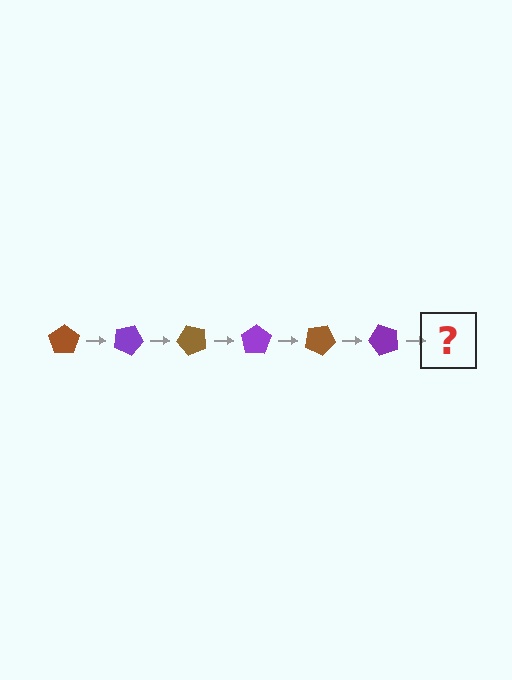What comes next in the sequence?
The next element should be a brown pentagon, rotated 150 degrees from the start.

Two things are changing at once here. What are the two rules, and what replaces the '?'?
The two rules are that it rotates 25 degrees each step and the color cycles through brown and purple. The '?' should be a brown pentagon, rotated 150 degrees from the start.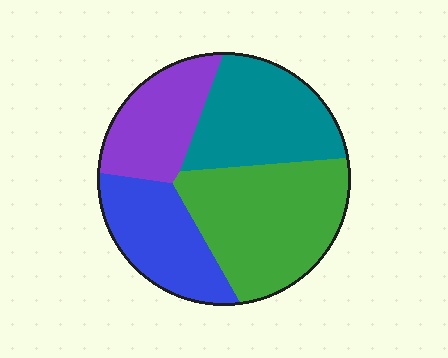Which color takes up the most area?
Green, at roughly 35%.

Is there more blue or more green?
Green.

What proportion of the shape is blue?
Blue covers around 20% of the shape.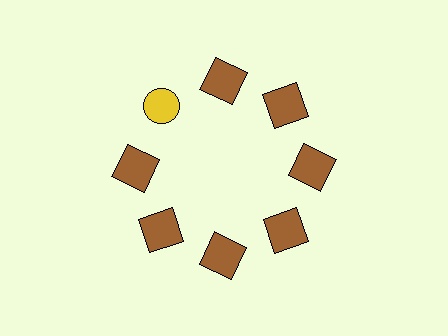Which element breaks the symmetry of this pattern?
The yellow circle at roughly the 10 o'clock position breaks the symmetry. All other shapes are brown squares.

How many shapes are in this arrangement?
There are 8 shapes arranged in a ring pattern.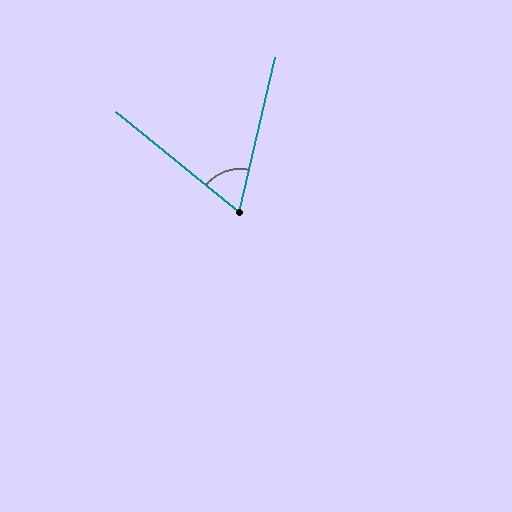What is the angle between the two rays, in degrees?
Approximately 64 degrees.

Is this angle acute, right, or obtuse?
It is acute.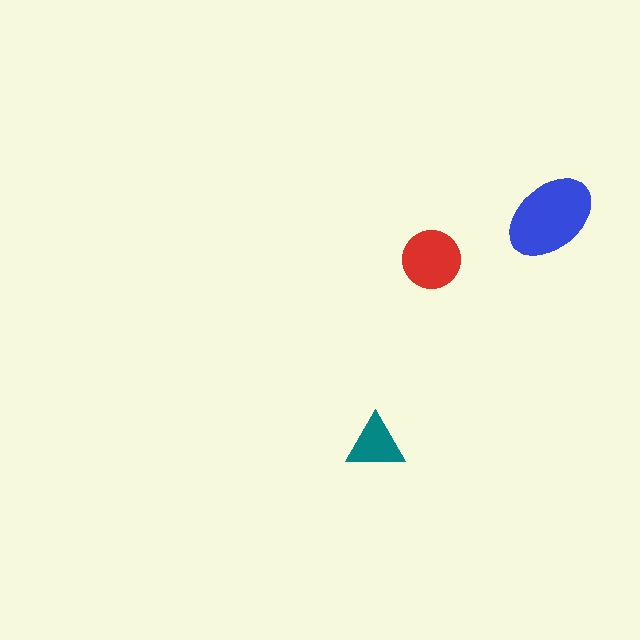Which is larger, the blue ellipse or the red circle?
The blue ellipse.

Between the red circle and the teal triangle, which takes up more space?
The red circle.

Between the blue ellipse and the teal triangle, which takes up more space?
The blue ellipse.